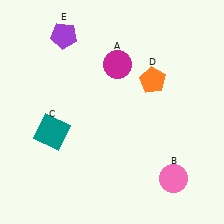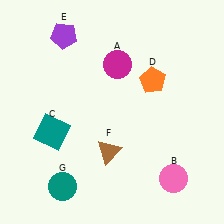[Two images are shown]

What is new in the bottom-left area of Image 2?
A brown triangle (F) was added in the bottom-left area of Image 2.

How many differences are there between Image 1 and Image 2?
There are 2 differences between the two images.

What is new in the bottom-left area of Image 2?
A teal circle (G) was added in the bottom-left area of Image 2.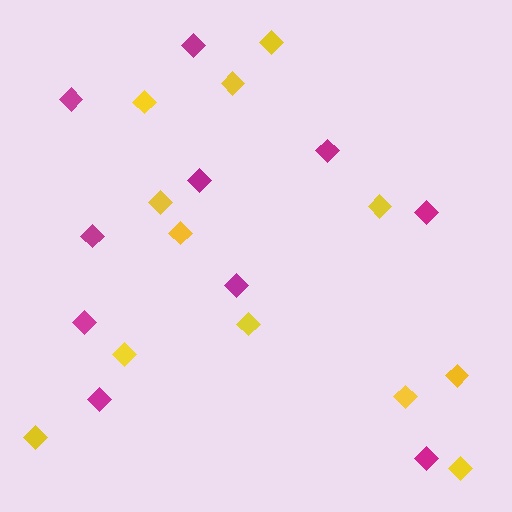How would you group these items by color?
There are 2 groups: one group of yellow diamonds (12) and one group of magenta diamonds (10).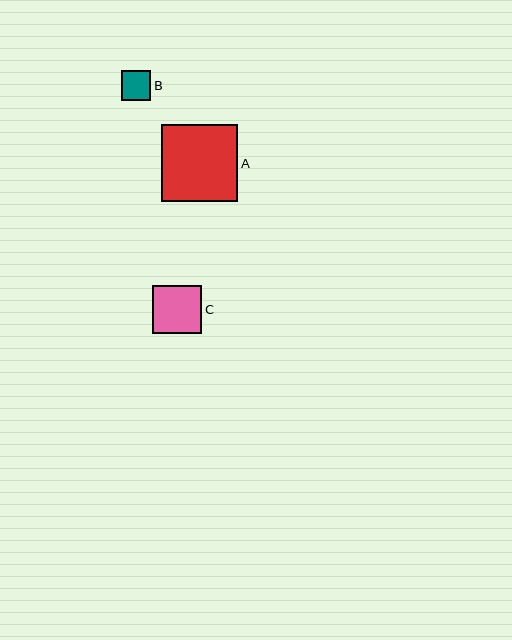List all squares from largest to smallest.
From largest to smallest: A, C, B.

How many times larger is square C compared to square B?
Square C is approximately 1.6 times the size of square B.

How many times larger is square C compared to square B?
Square C is approximately 1.6 times the size of square B.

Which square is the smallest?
Square B is the smallest with a size of approximately 30 pixels.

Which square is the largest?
Square A is the largest with a size of approximately 77 pixels.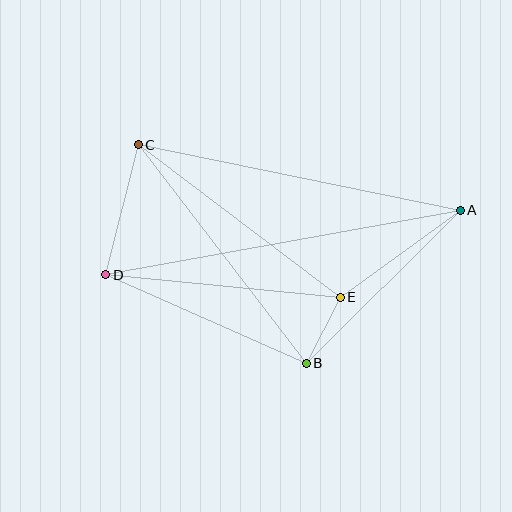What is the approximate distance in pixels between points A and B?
The distance between A and B is approximately 217 pixels.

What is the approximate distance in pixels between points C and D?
The distance between C and D is approximately 134 pixels.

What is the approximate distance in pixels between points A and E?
The distance between A and E is approximately 148 pixels.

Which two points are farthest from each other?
Points A and D are farthest from each other.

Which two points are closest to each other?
Points B and E are closest to each other.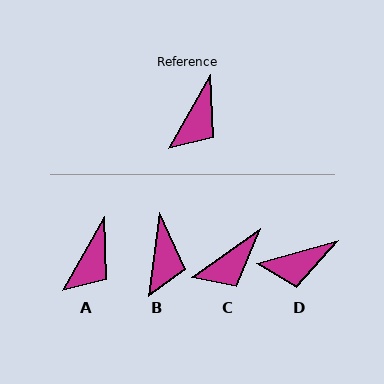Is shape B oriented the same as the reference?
No, it is off by about 22 degrees.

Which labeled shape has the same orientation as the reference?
A.